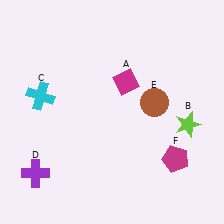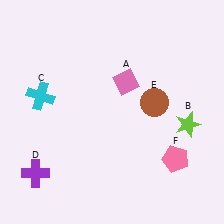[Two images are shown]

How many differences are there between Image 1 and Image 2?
There are 2 differences between the two images.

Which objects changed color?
A changed from magenta to pink. F changed from magenta to pink.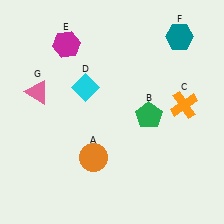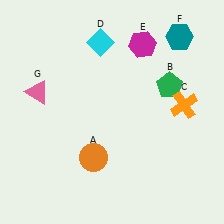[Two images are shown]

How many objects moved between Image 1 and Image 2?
3 objects moved between the two images.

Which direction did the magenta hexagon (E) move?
The magenta hexagon (E) moved right.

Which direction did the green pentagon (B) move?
The green pentagon (B) moved up.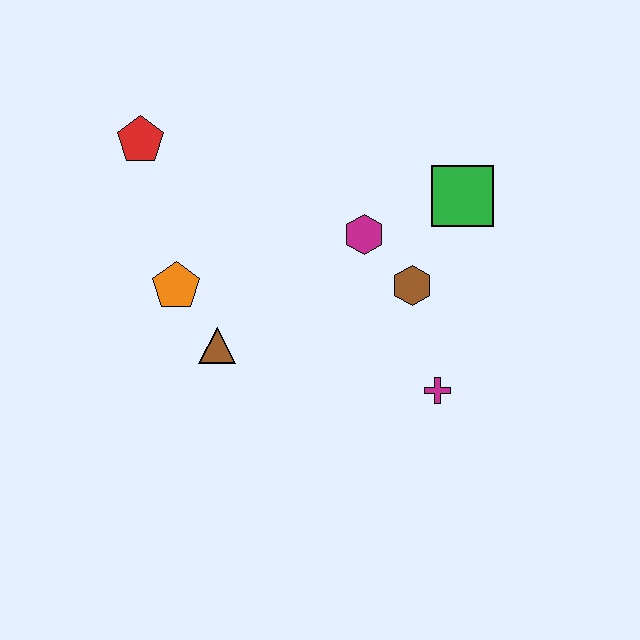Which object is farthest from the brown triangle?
The green square is farthest from the brown triangle.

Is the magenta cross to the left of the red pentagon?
No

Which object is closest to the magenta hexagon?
The brown hexagon is closest to the magenta hexagon.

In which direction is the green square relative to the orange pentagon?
The green square is to the right of the orange pentagon.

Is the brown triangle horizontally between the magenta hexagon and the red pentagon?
Yes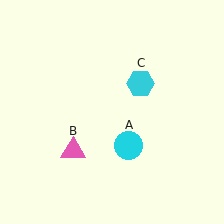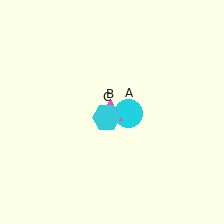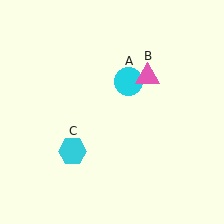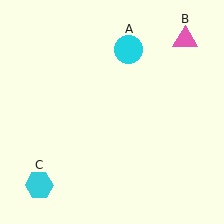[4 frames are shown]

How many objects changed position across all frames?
3 objects changed position: cyan circle (object A), pink triangle (object B), cyan hexagon (object C).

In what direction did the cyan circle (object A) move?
The cyan circle (object A) moved up.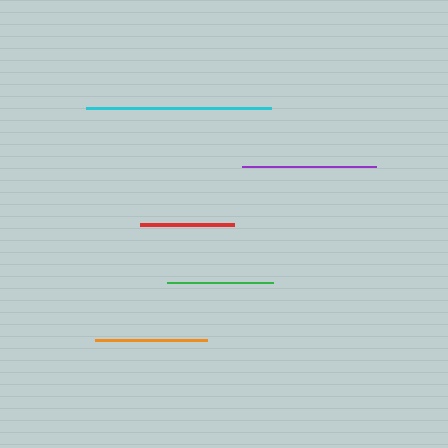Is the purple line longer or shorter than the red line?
The purple line is longer than the red line.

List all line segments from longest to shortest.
From longest to shortest: cyan, purple, orange, green, red.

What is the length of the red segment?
The red segment is approximately 95 pixels long.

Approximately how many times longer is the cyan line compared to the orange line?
The cyan line is approximately 1.7 times the length of the orange line.